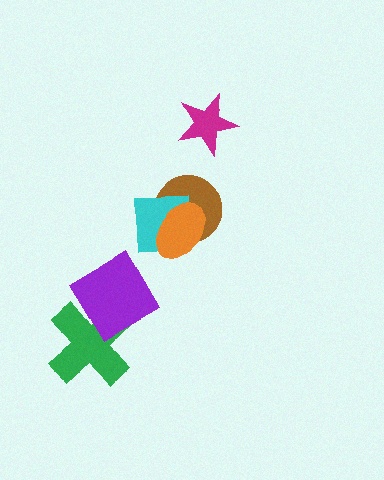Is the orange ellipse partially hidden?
No, no other shape covers it.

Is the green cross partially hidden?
Yes, it is partially covered by another shape.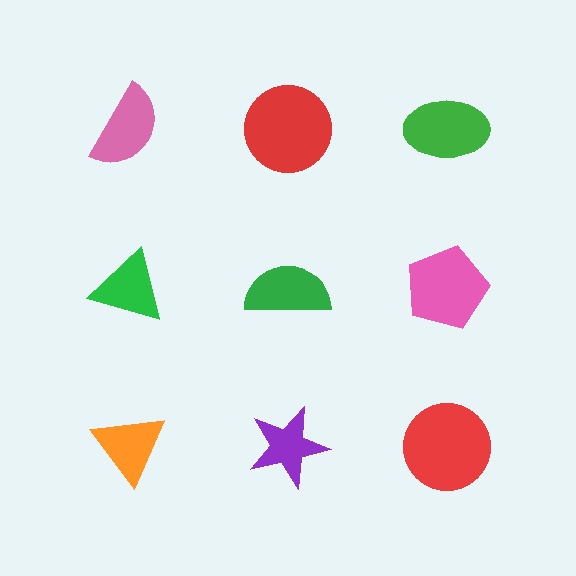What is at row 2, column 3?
A pink pentagon.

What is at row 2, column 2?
A green semicircle.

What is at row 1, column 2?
A red circle.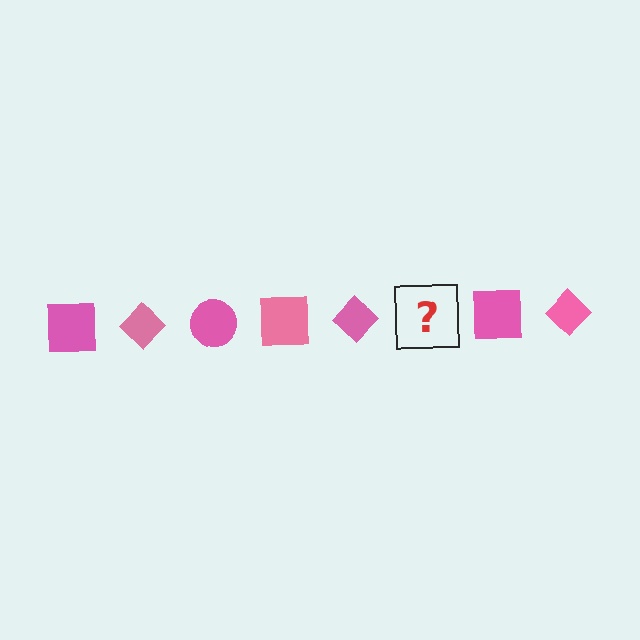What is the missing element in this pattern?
The missing element is a pink circle.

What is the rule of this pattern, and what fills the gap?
The rule is that the pattern cycles through square, diamond, circle shapes in pink. The gap should be filled with a pink circle.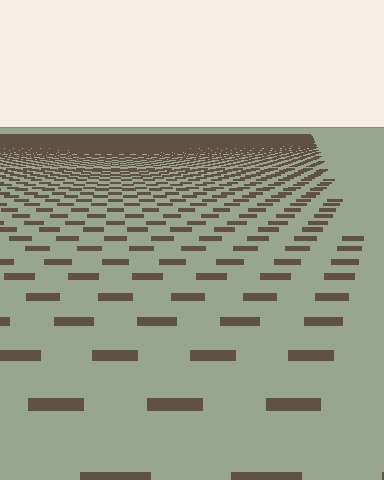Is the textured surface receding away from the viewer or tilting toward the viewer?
The surface is receding away from the viewer. Texture elements get smaller and denser toward the top.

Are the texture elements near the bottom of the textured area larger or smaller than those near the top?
Larger. Near the bottom, elements are closer to the viewer and appear at a bigger on-screen size.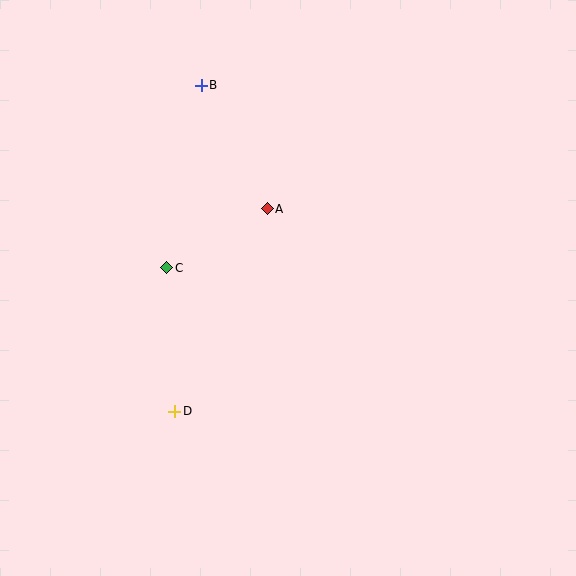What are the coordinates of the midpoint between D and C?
The midpoint between D and C is at (171, 339).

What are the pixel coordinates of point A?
Point A is at (267, 209).